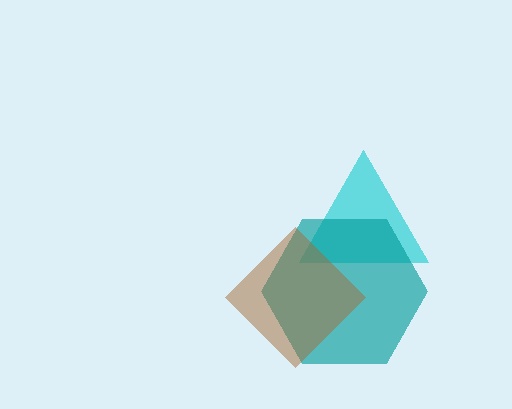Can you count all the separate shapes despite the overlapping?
Yes, there are 3 separate shapes.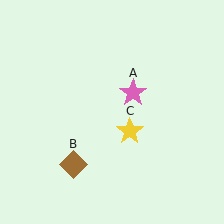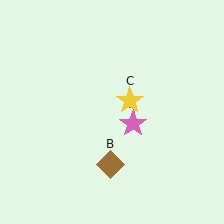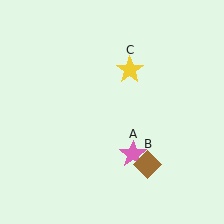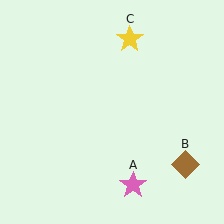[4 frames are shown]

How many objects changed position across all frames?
3 objects changed position: pink star (object A), brown diamond (object B), yellow star (object C).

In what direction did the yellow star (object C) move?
The yellow star (object C) moved up.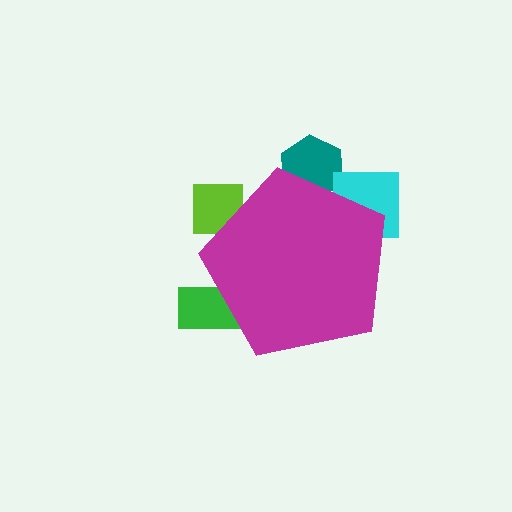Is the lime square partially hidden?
Yes, the lime square is partially hidden behind the magenta pentagon.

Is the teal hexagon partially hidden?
Yes, the teal hexagon is partially hidden behind the magenta pentagon.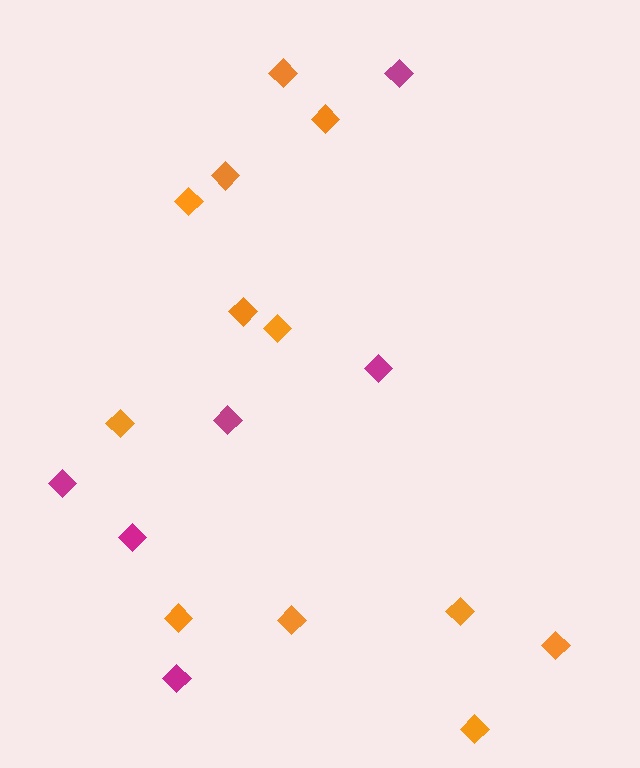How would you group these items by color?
There are 2 groups: one group of magenta diamonds (6) and one group of orange diamonds (12).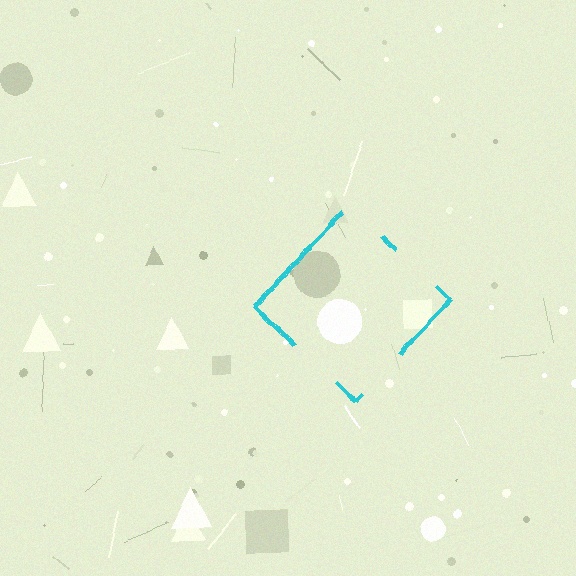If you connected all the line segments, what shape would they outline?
They would outline a diamond.